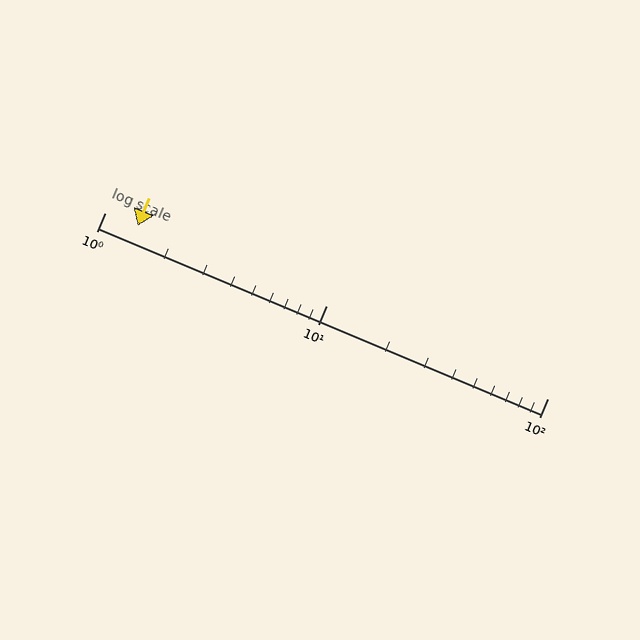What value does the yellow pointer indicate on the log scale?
The pointer indicates approximately 1.4.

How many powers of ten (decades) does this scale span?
The scale spans 2 decades, from 1 to 100.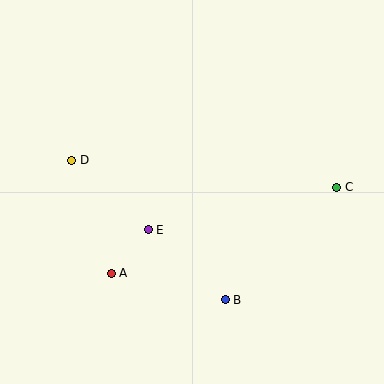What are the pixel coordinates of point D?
Point D is at (72, 160).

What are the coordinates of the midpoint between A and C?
The midpoint between A and C is at (224, 230).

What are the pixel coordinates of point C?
Point C is at (337, 187).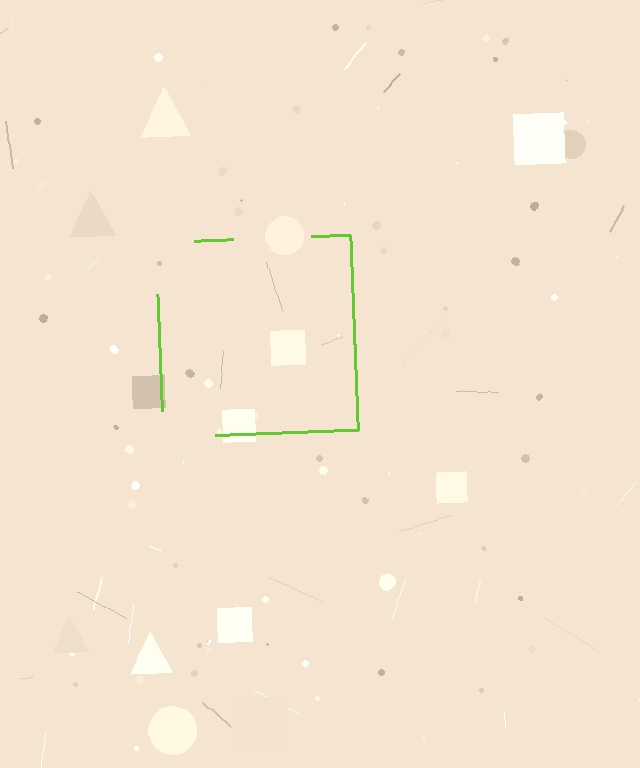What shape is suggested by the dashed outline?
The dashed outline suggests a square.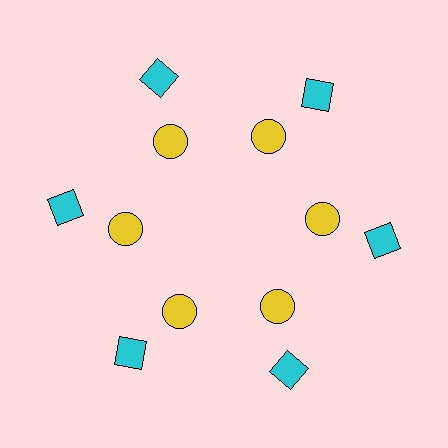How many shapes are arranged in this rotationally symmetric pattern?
There are 12 shapes, arranged in 6 groups of 2.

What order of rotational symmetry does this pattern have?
This pattern has 6-fold rotational symmetry.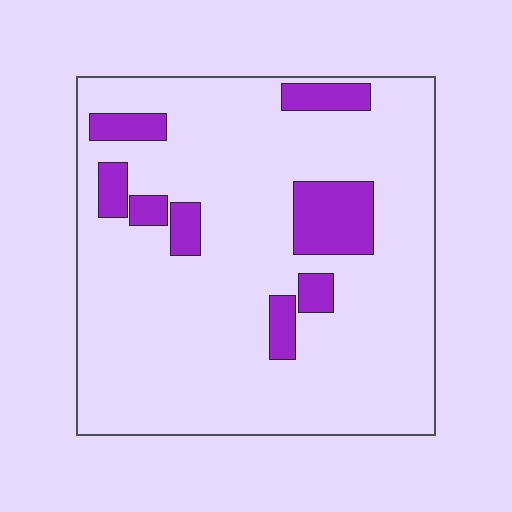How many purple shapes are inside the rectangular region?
8.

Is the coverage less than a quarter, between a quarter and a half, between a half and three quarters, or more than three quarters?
Less than a quarter.